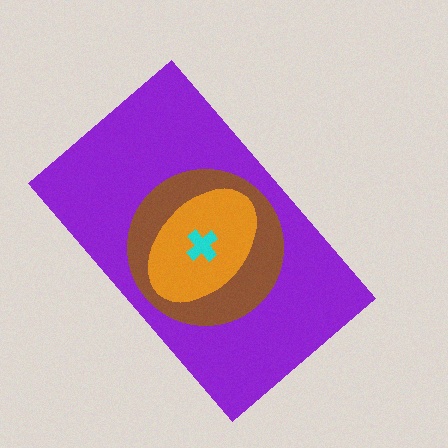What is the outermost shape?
The purple rectangle.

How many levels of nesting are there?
4.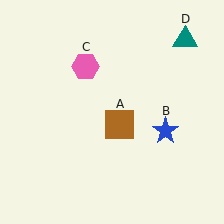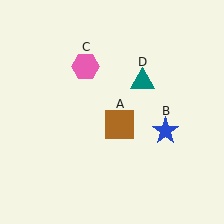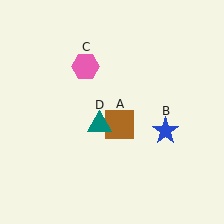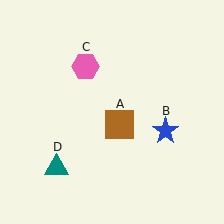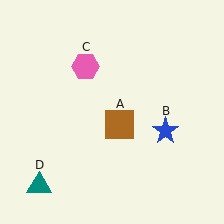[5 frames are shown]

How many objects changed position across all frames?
1 object changed position: teal triangle (object D).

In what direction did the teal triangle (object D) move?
The teal triangle (object D) moved down and to the left.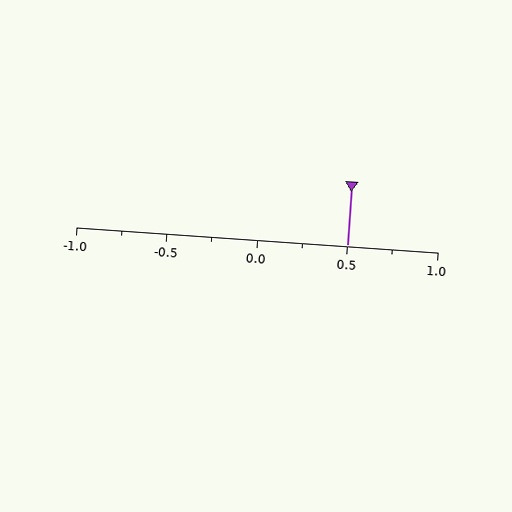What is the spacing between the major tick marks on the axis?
The major ticks are spaced 0.5 apart.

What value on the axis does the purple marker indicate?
The marker indicates approximately 0.5.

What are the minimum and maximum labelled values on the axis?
The axis runs from -1.0 to 1.0.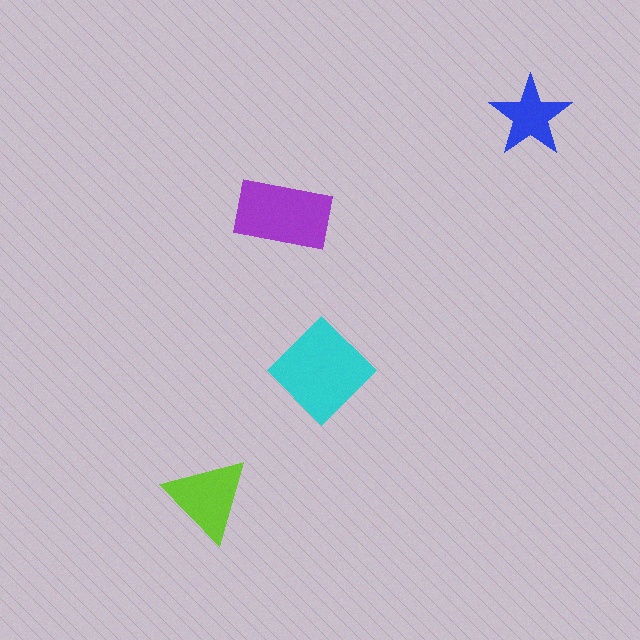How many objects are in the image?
There are 4 objects in the image.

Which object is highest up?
The blue star is topmost.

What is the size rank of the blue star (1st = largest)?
4th.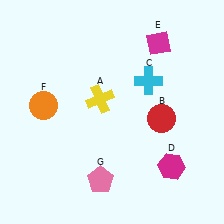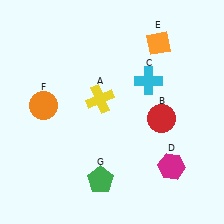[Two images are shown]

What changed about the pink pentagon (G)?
In Image 1, G is pink. In Image 2, it changed to green.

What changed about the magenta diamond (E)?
In Image 1, E is magenta. In Image 2, it changed to orange.